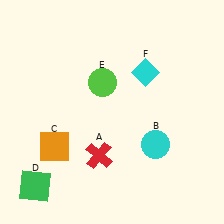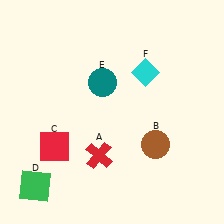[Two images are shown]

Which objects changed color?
B changed from cyan to brown. C changed from orange to red. E changed from lime to teal.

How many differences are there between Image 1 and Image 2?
There are 3 differences between the two images.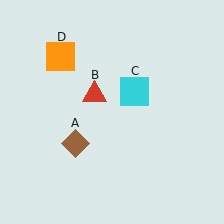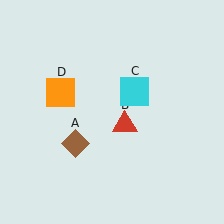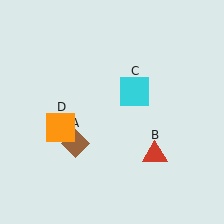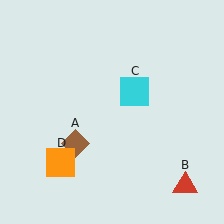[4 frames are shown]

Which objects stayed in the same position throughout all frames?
Brown diamond (object A) and cyan square (object C) remained stationary.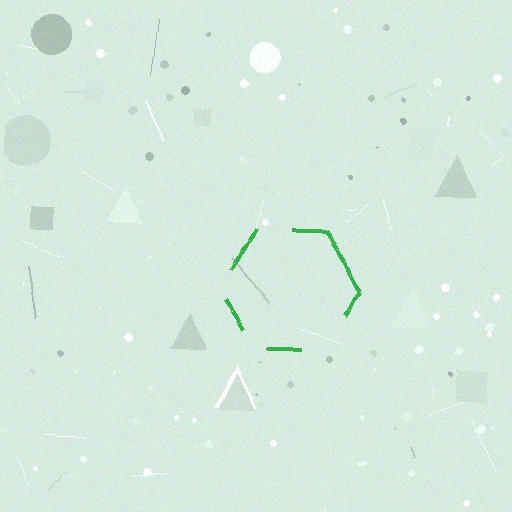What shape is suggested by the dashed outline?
The dashed outline suggests a hexagon.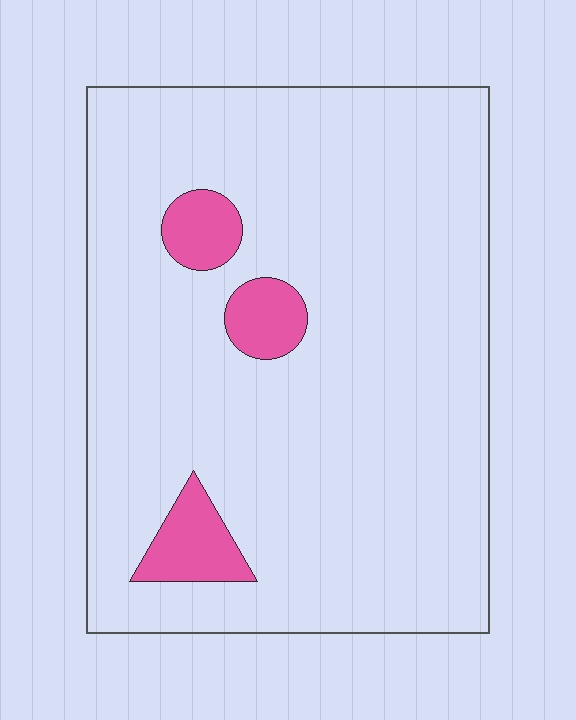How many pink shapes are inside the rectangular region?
3.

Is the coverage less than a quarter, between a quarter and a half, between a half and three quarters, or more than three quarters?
Less than a quarter.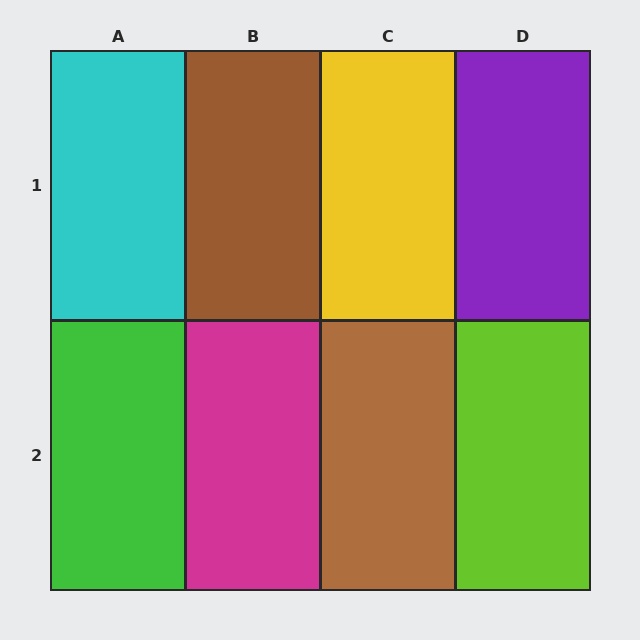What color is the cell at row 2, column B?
Magenta.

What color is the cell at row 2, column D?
Lime.